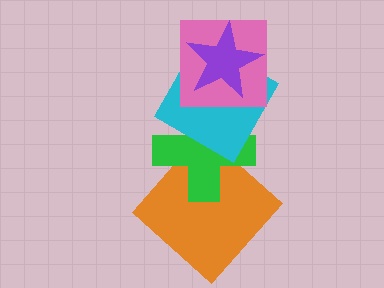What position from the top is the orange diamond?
The orange diamond is 5th from the top.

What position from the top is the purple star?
The purple star is 1st from the top.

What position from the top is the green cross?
The green cross is 4th from the top.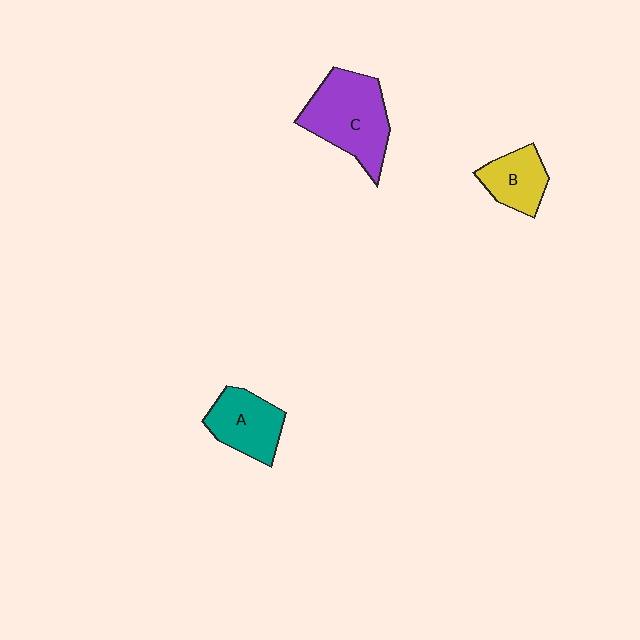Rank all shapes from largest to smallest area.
From largest to smallest: C (purple), A (teal), B (yellow).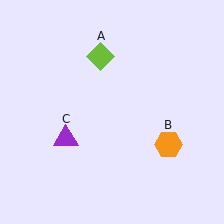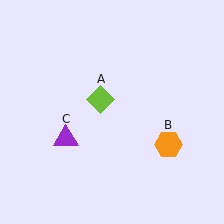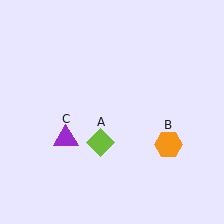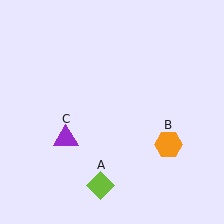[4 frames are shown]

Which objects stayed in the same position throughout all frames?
Orange hexagon (object B) and purple triangle (object C) remained stationary.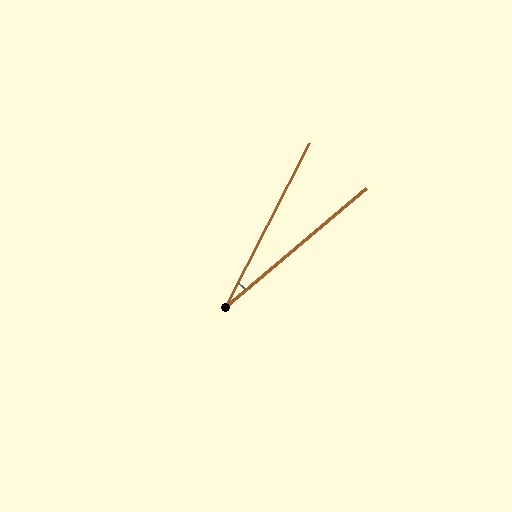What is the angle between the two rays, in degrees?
Approximately 23 degrees.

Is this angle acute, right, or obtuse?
It is acute.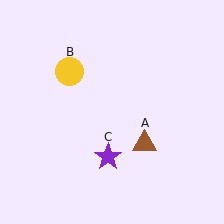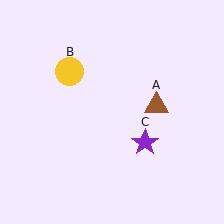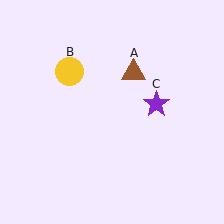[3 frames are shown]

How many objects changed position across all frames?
2 objects changed position: brown triangle (object A), purple star (object C).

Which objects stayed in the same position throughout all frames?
Yellow circle (object B) remained stationary.